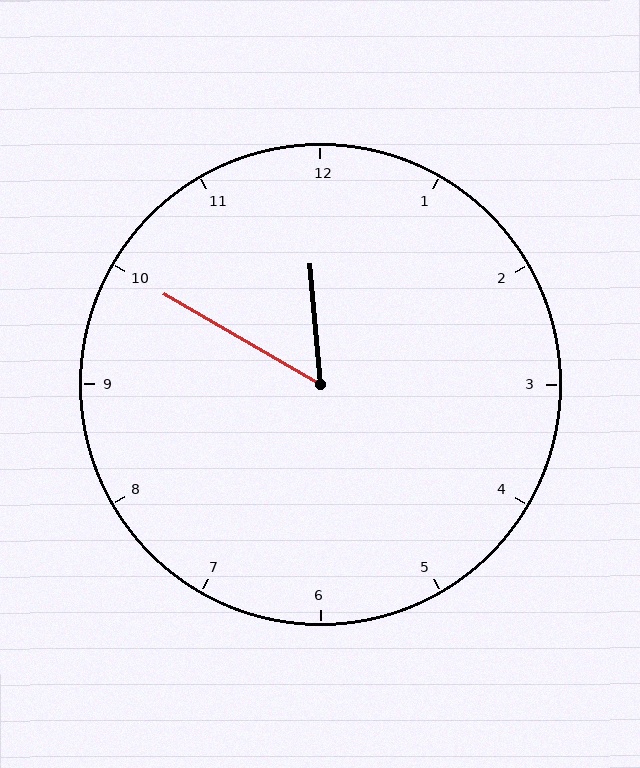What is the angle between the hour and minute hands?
Approximately 55 degrees.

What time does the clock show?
11:50.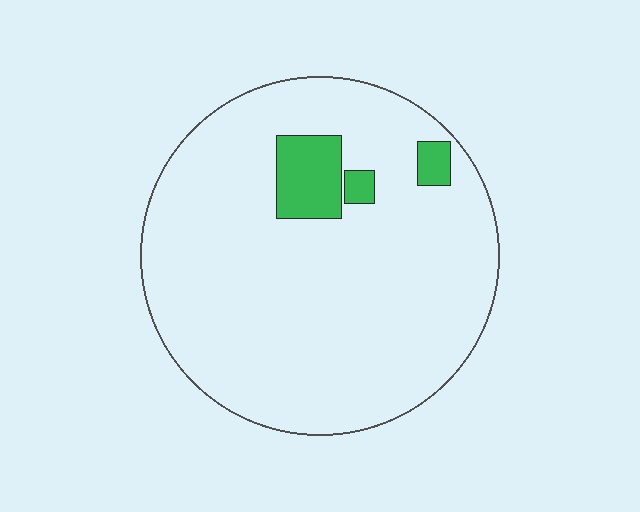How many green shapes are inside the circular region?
3.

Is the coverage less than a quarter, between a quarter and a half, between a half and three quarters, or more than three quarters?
Less than a quarter.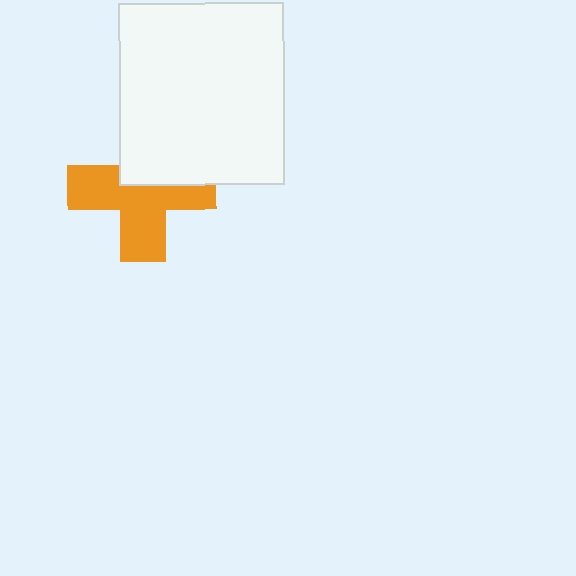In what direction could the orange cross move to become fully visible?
The orange cross could move down. That would shift it out from behind the white rectangle entirely.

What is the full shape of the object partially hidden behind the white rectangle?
The partially hidden object is an orange cross.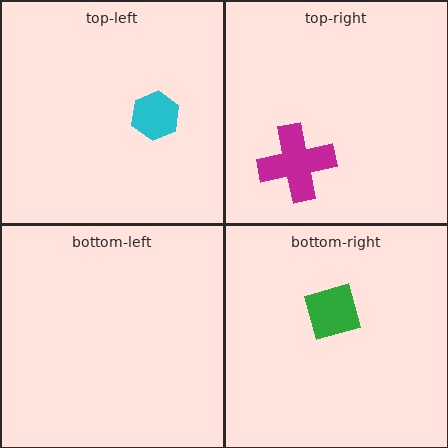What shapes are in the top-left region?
The cyan hexagon.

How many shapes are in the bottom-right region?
1.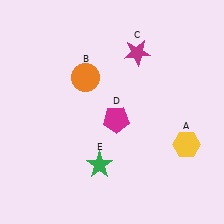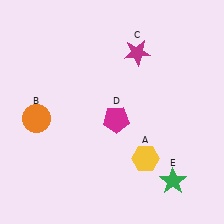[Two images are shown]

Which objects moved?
The objects that moved are: the yellow hexagon (A), the orange circle (B), the green star (E).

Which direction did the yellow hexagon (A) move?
The yellow hexagon (A) moved left.